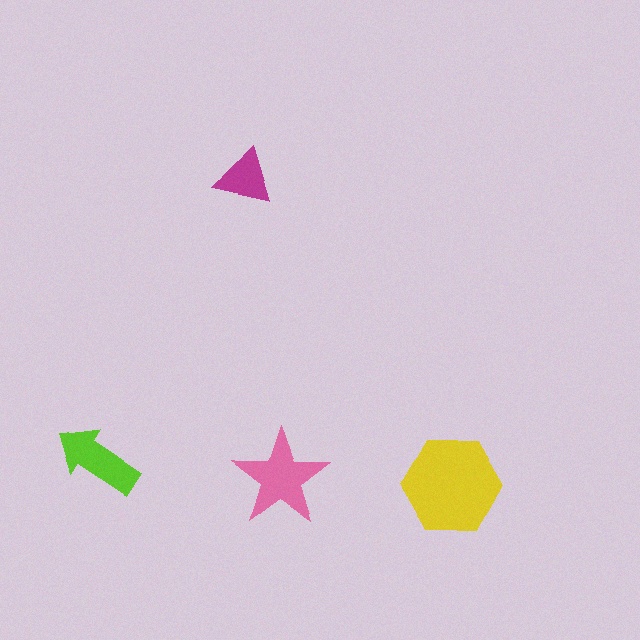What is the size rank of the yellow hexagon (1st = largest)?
1st.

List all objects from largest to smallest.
The yellow hexagon, the pink star, the lime arrow, the magenta triangle.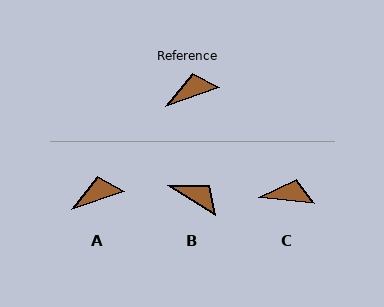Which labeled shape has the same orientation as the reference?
A.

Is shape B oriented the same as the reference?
No, it is off by about 50 degrees.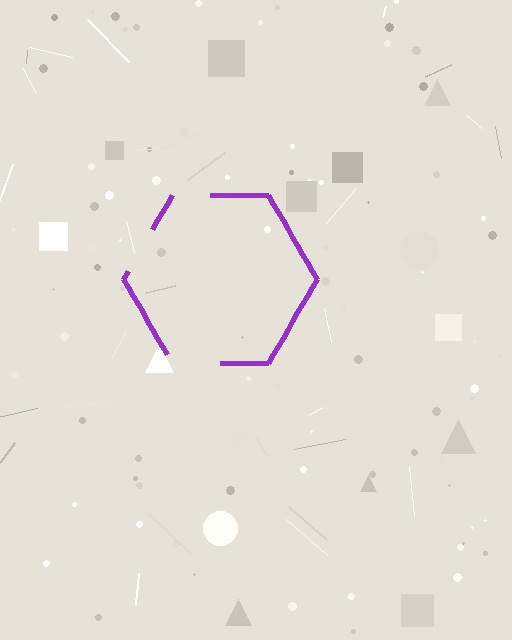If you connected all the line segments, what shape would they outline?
They would outline a hexagon.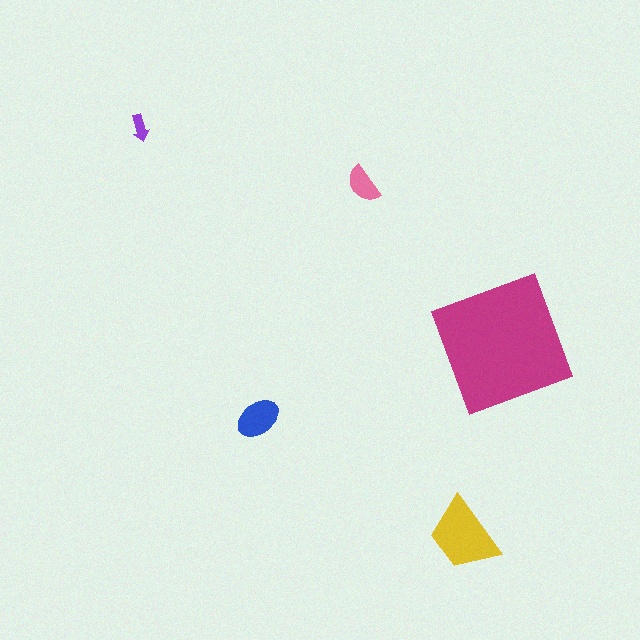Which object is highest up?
The purple arrow is topmost.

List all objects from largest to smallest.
The magenta square, the yellow trapezoid, the blue ellipse, the pink semicircle, the purple arrow.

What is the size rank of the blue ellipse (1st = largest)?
3rd.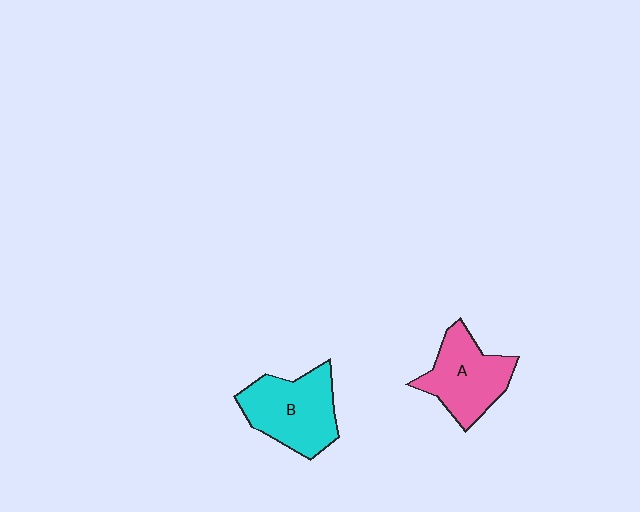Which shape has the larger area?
Shape B (cyan).